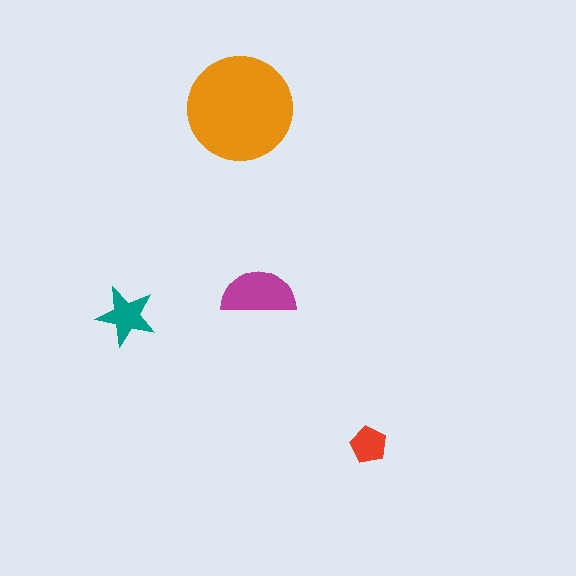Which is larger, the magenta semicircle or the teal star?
The magenta semicircle.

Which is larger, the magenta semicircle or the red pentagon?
The magenta semicircle.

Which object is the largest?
The orange circle.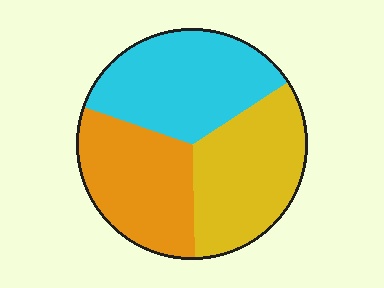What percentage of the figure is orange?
Orange covers about 30% of the figure.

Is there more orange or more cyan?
Cyan.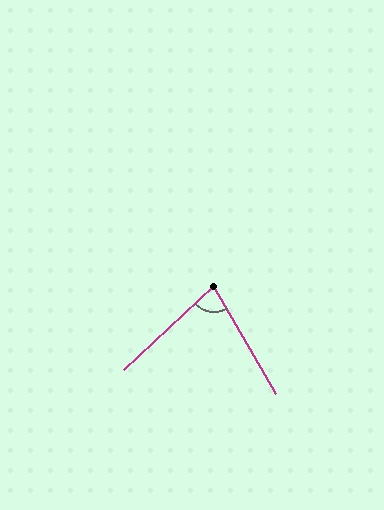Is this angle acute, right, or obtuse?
It is acute.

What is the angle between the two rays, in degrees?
Approximately 77 degrees.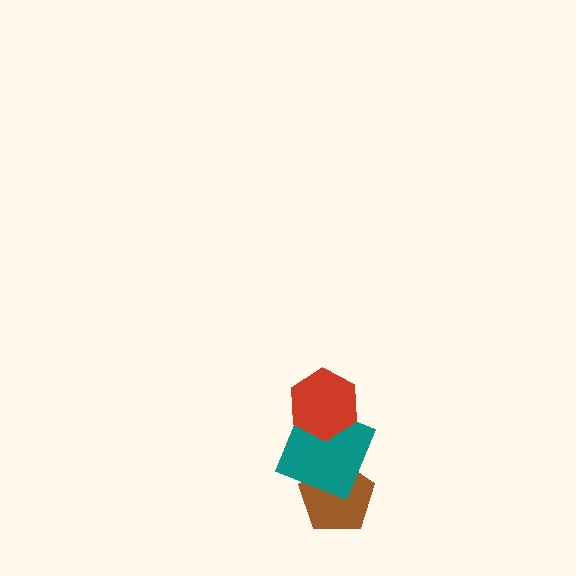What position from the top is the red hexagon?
The red hexagon is 1st from the top.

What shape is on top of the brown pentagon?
The teal square is on top of the brown pentagon.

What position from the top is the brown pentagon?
The brown pentagon is 3rd from the top.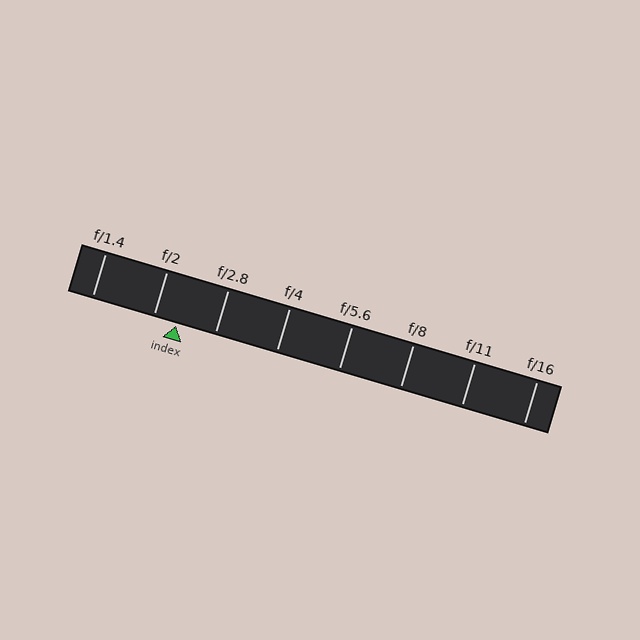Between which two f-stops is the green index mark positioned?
The index mark is between f/2 and f/2.8.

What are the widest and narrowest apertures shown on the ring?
The widest aperture shown is f/1.4 and the narrowest is f/16.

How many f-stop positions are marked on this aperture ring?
There are 8 f-stop positions marked.